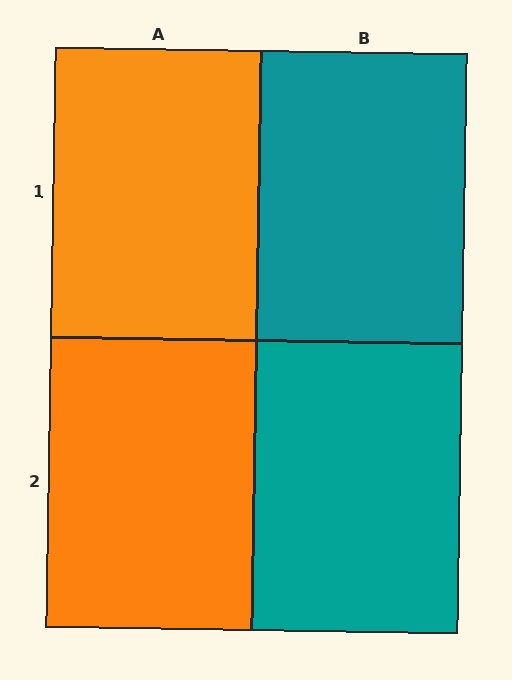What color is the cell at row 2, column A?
Orange.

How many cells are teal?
2 cells are teal.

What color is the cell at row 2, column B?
Teal.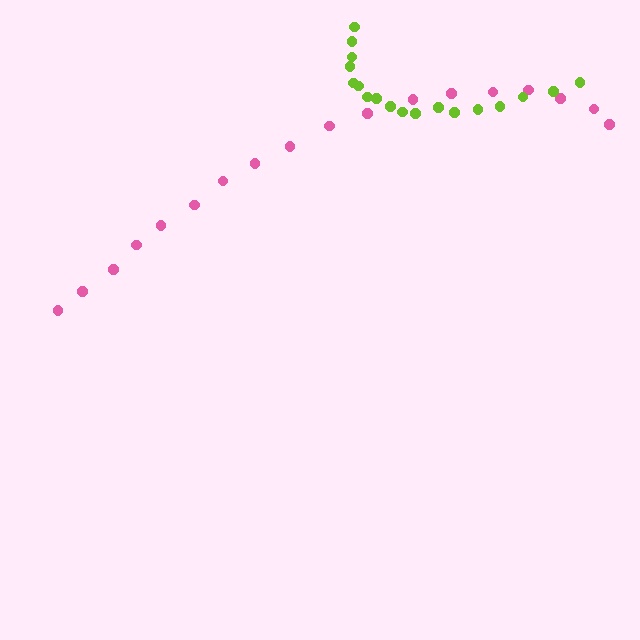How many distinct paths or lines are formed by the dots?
There are 2 distinct paths.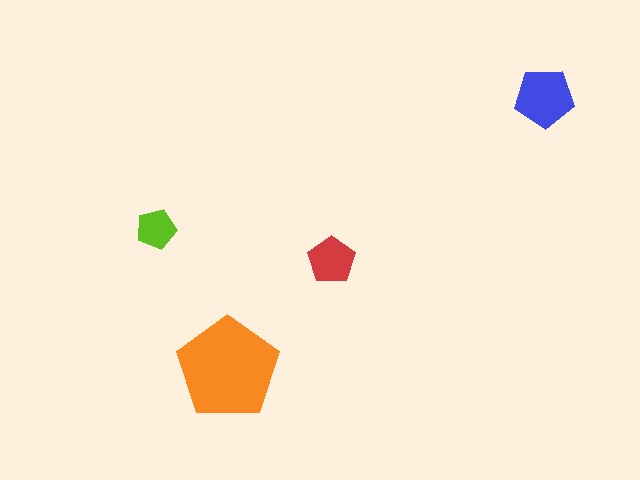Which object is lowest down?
The orange pentagon is bottommost.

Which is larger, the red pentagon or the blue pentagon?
The blue one.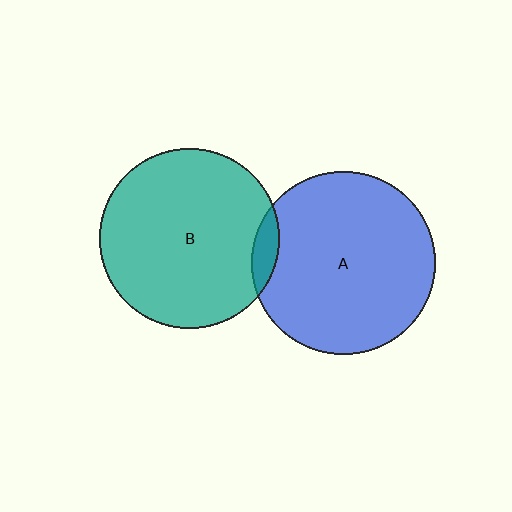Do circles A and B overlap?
Yes.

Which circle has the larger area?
Circle A (blue).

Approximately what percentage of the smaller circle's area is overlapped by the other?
Approximately 5%.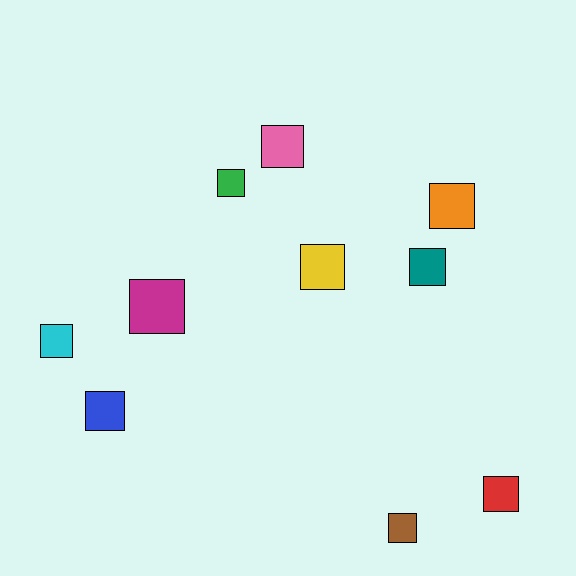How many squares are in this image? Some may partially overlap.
There are 10 squares.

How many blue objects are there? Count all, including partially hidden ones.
There is 1 blue object.